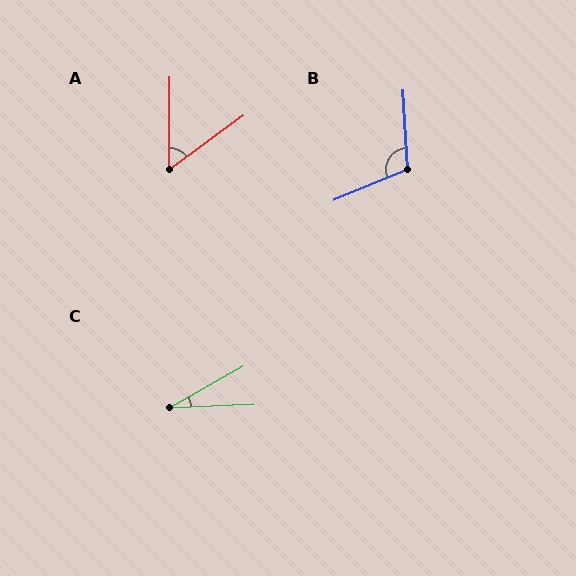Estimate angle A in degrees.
Approximately 54 degrees.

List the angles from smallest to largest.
C (27°), A (54°), B (109°).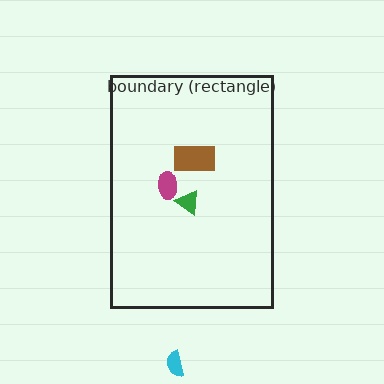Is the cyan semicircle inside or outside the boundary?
Outside.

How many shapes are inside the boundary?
3 inside, 1 outside.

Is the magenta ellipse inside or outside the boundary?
Inside.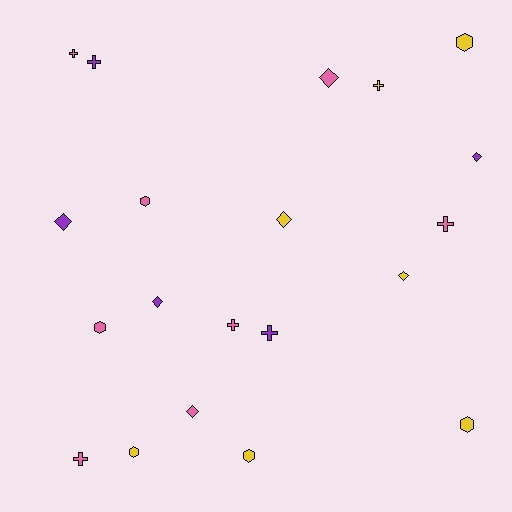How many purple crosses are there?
There are 2 purple crosses.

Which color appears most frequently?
Pink, with 8 objects.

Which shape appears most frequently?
Cross, with 7 objects.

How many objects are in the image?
There are 20 objects.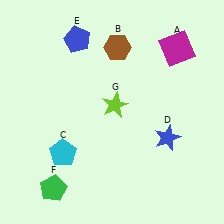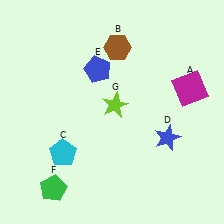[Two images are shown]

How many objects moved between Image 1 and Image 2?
2 objects moved between the two images.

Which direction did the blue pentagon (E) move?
The blue pentagon (E) moved down.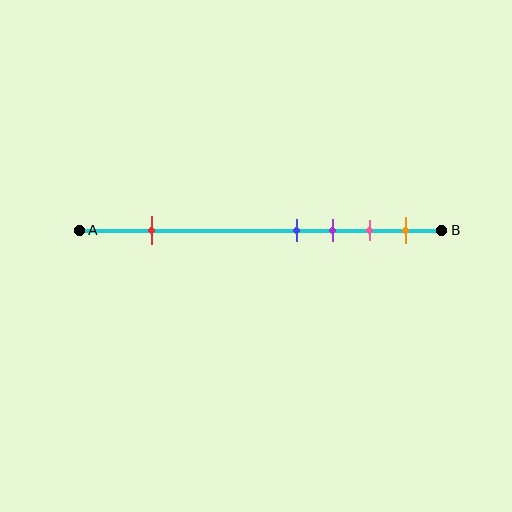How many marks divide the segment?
There are 5 marks dividing the segment.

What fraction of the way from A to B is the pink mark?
The pink mark is approximately 80% (0.8) of the way from A to B.